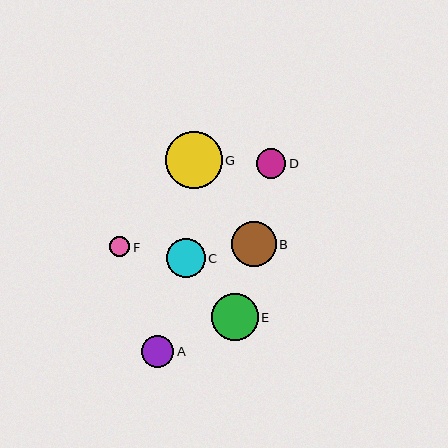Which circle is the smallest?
Circle F is the smallest with a size of approximately 21 pixels.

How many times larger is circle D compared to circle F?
Circle D is approximately 1.4 times the size of circle F.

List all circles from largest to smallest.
From largest to smallest: G, E, B, C, A, D, F.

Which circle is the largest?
Circle G is the largest with a size of approximately 57 pixels.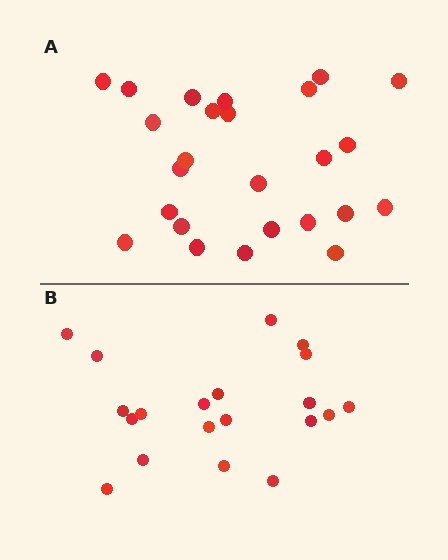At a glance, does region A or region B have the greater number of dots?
Region A (the top region) has more dots.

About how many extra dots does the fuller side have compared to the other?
Region A has about 5 more dots than region B.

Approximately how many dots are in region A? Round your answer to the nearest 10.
About 20 dots. (The exact count is 25, which rounds to 20.)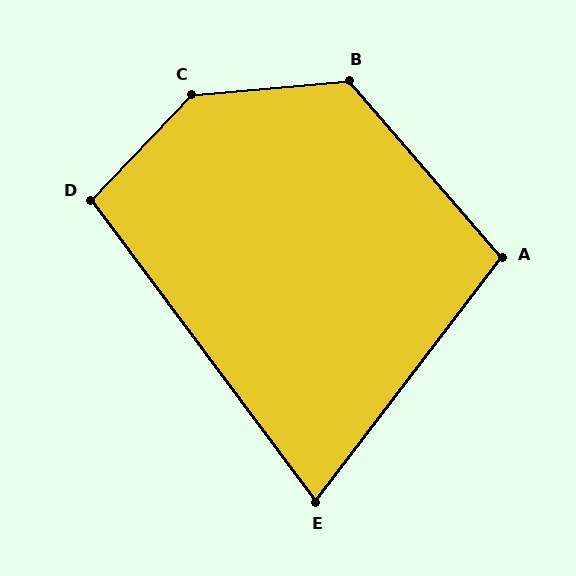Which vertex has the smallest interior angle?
E, at approximately 74 degrees.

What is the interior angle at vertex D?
Approximately 100 degrees (obtuse).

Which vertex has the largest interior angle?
C, at approximately 139 degrees.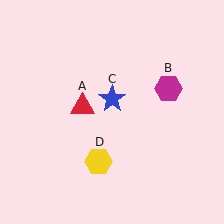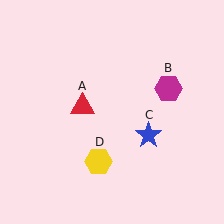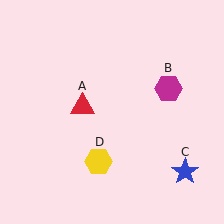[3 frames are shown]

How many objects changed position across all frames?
1 object changed position: blue star (object C).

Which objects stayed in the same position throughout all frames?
Red triangle (object A) and magenta hexagon (object B) and yellow hexagon (object D) remained stationary.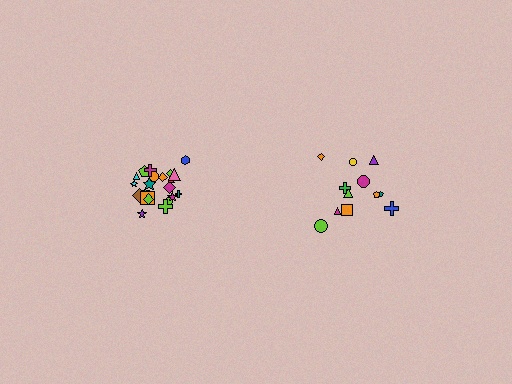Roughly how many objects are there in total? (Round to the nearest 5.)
Roughly 35 objects in total.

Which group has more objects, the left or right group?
The left group.